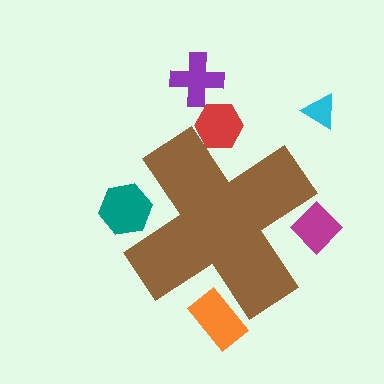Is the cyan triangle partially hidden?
No, the cyan triangle is fully visible.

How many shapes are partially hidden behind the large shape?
4 shapes are partially hidden.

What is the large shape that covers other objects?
A brown cross.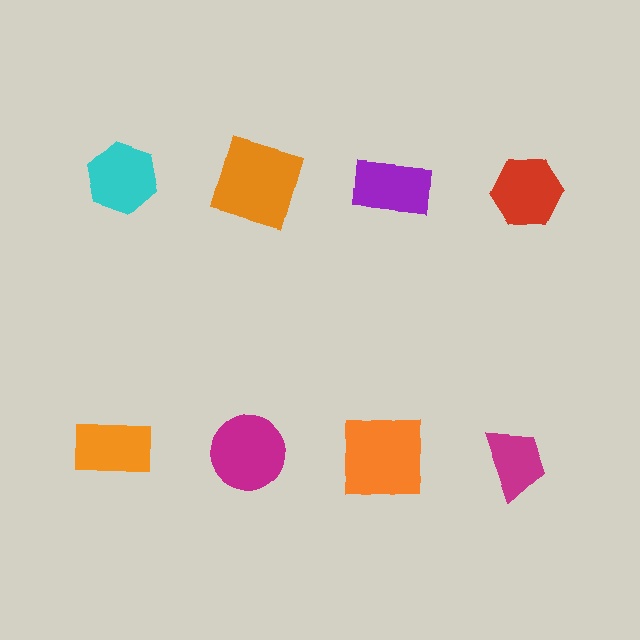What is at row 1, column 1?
A cyan hexagon.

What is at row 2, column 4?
A magenta trapezoid.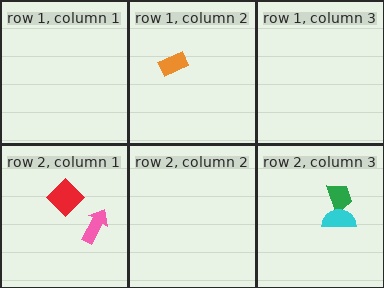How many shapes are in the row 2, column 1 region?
2.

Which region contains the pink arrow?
The row 2, column 1 region.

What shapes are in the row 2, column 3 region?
The green trapezoid, the cyan semicircle.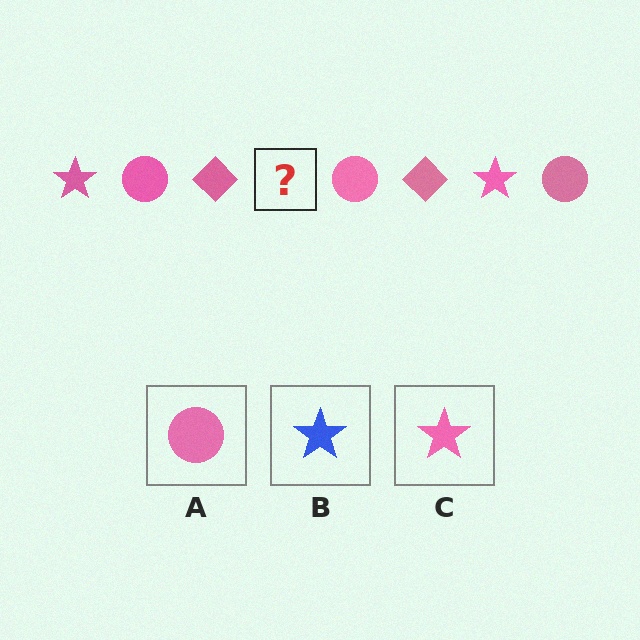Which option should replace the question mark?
Option C.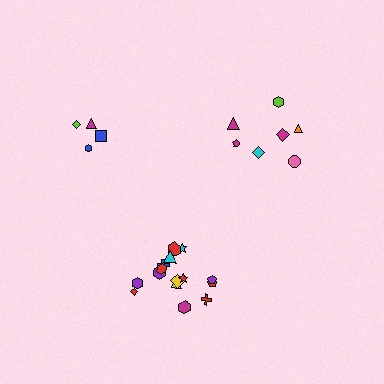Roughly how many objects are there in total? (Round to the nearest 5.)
Roughly 25 objects in total.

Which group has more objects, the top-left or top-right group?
The top-right group.